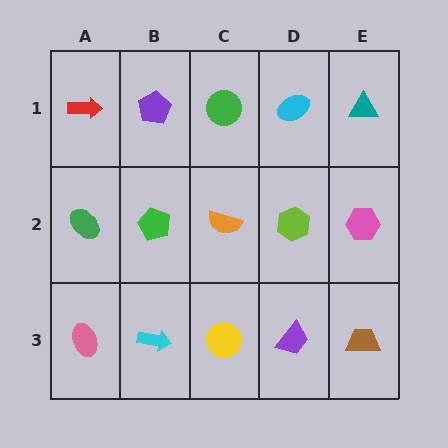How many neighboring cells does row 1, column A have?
2.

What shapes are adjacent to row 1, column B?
A green pentagon (row 2, column B), a red arrow (row 1, column A), a green circle (row 1, column C).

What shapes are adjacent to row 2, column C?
A green circle (row 1, column C), a yellow circle (row 3, column C), a green pentagon (row 2, column B), a lime hexagon (row 2, column D).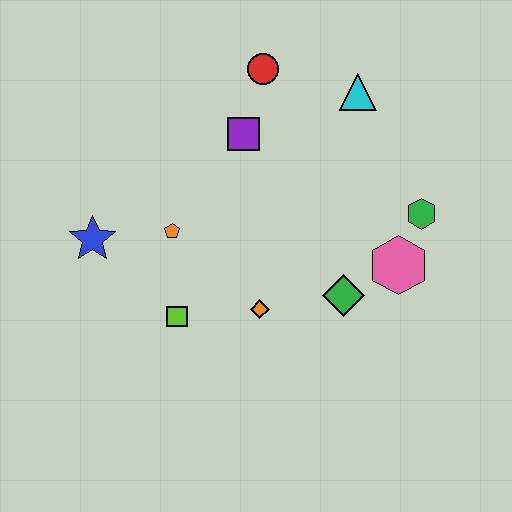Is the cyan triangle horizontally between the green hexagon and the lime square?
Yes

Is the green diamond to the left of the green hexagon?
Yes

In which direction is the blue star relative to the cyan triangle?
The blue star is to the left of the cyan triangle.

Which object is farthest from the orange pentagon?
The green hexagon is farthest from the orange pentagon.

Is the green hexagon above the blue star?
Yes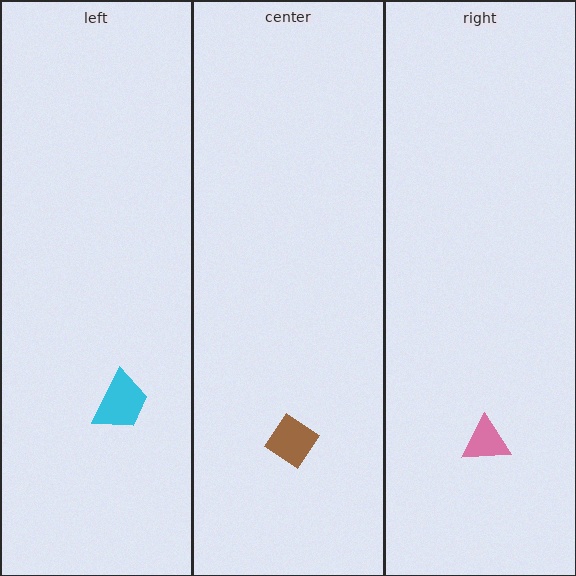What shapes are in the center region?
The brown diamond.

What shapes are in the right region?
The pink triangle.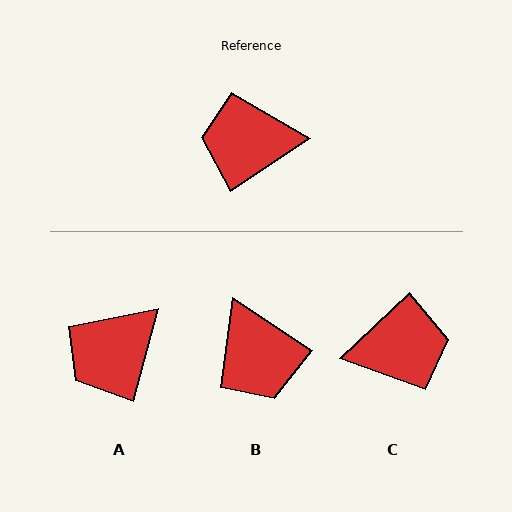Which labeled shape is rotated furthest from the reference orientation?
C, about 170 degrees away.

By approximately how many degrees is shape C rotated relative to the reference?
Approximately 170 degrees clockwise.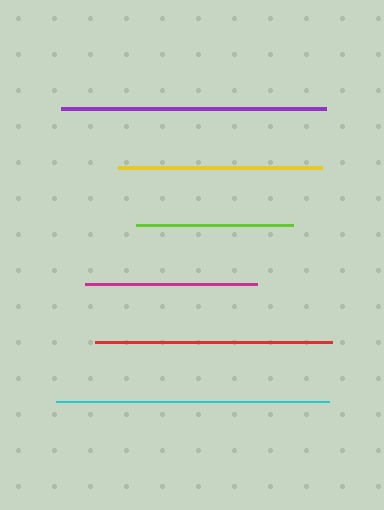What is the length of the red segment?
The red segment is approximately 237 pixels long.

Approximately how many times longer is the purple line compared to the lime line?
The purple line is approximately 1.7 times the length of the lime line.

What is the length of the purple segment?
The purple segment is approximately 265 pixels long.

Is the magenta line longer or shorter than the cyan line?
The cyan line is longer than the magenta line.